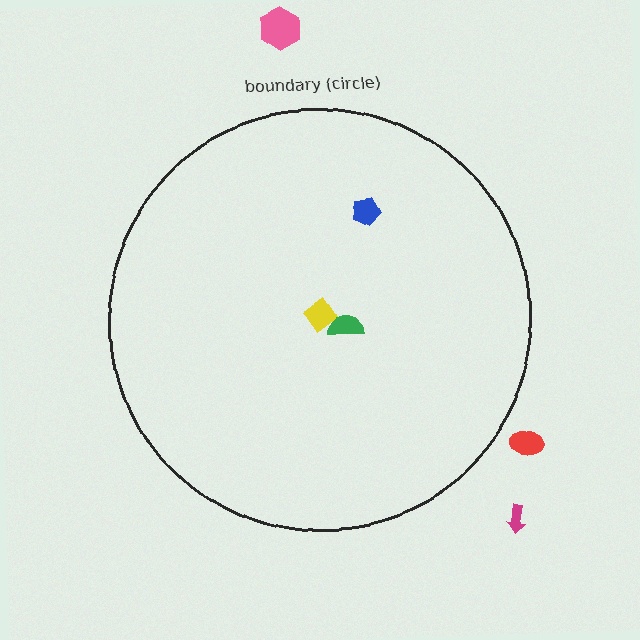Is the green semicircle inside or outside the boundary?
Inside.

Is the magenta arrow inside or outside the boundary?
Outside.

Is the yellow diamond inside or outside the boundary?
Inside.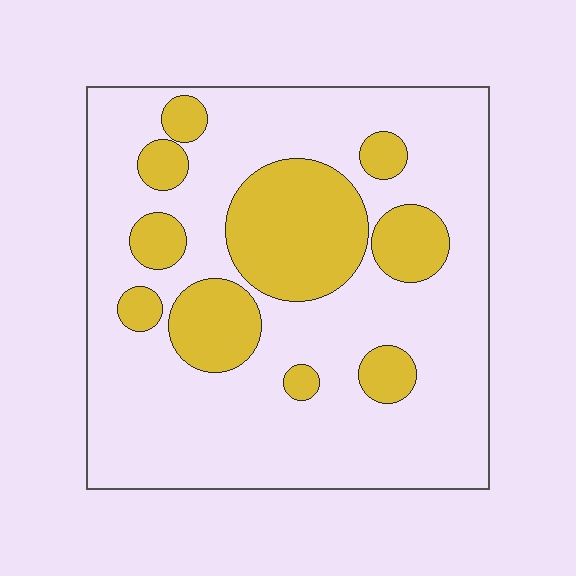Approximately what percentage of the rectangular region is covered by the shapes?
Approximately 25%.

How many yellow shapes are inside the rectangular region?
10.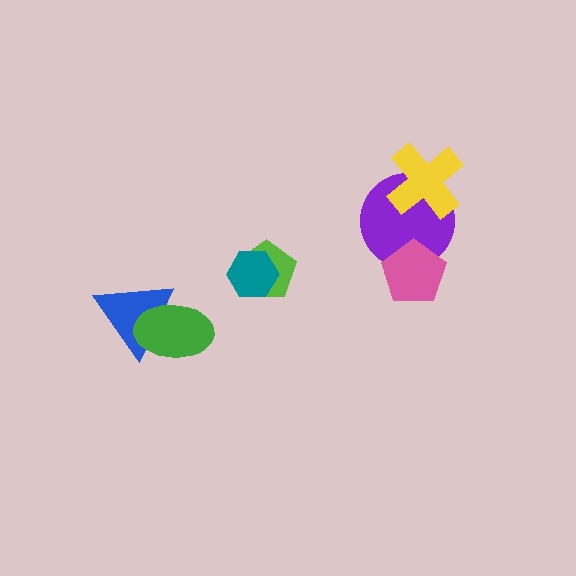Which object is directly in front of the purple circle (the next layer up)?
The pink pentagon is directly in front of the purple circle.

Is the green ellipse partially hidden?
No, no other shape covers it.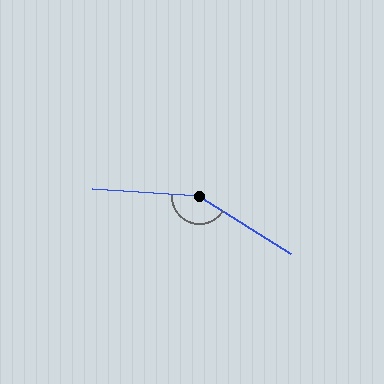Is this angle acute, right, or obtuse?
It is obtuse.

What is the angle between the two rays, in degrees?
Approximately 152 degrees.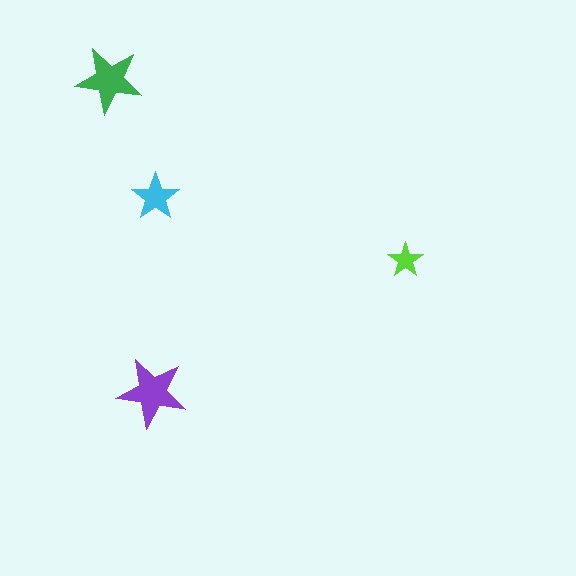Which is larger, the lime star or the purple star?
The purple one.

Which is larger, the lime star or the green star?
The green one.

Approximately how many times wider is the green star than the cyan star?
About 1.5 times wider.